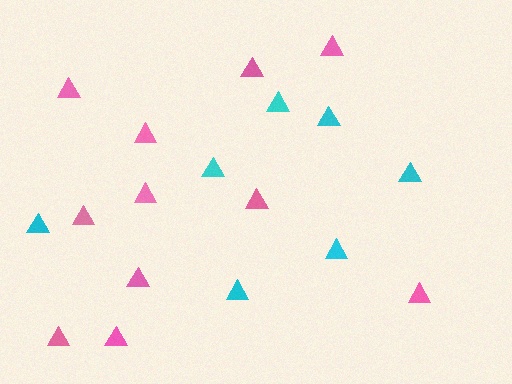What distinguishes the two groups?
There are 2 groups: one group of cyan triangles (7) and one group of pink triangles (11).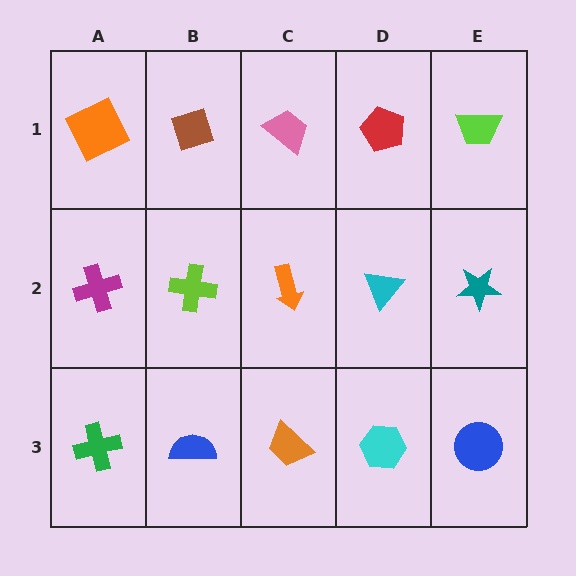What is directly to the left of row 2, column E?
A cyan triangle.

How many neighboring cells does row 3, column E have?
2.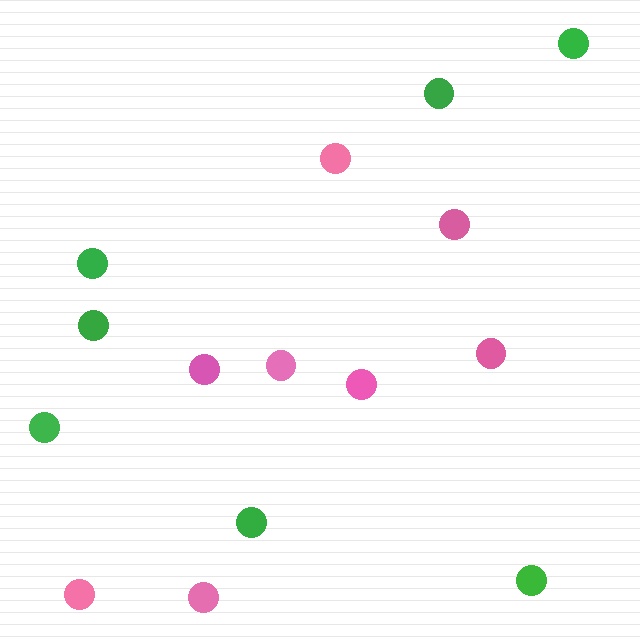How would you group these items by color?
There are 2 groups: one group of green circles (7) and one group of pink circles (8).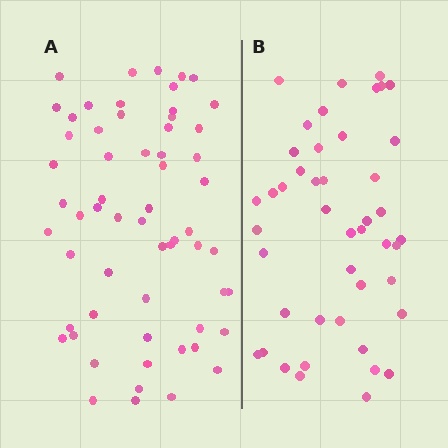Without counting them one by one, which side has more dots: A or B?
Region A (the left region) has more dots.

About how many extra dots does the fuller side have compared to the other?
Region A has approximately 15 more dots than region B.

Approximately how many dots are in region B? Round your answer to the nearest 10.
About 40 dots. (The exact count is 45, which rounds to 40.)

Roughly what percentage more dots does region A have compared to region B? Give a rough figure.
About 35% more.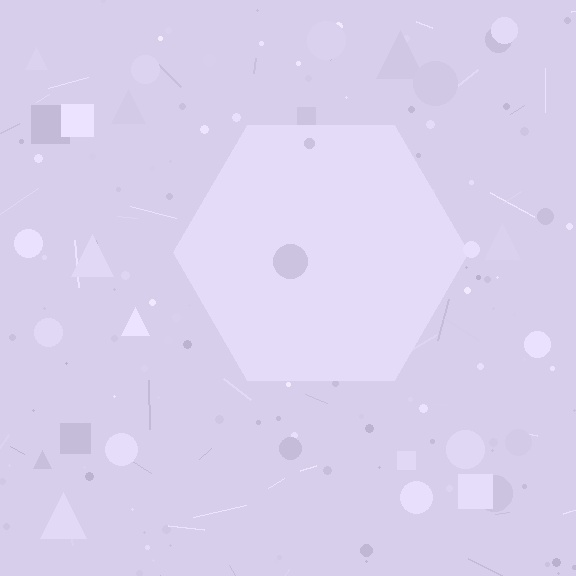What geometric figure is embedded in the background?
A hexagon is embedded in the background.